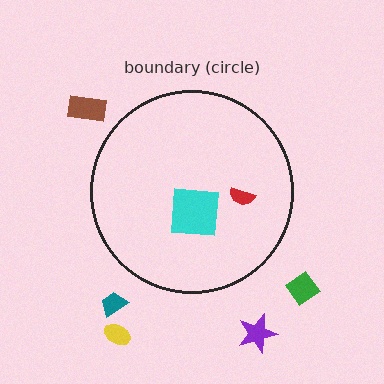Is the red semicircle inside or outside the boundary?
Inside.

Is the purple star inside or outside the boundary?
Outside.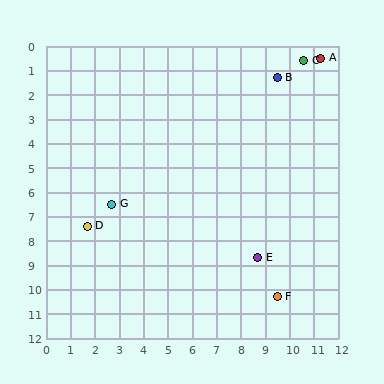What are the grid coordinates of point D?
Point D is at approximately (1.7, 7.4).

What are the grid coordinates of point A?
Point A is at approximately (11.3, 0.5).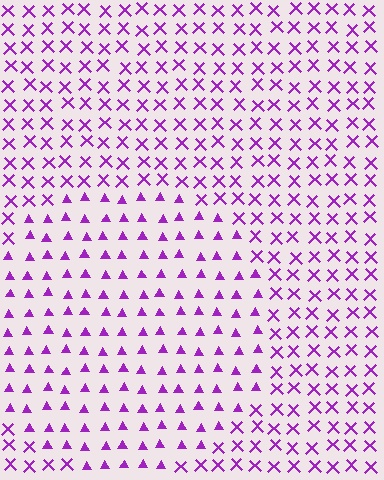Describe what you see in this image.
The image is filled with small purple elements arranged in a uniform grid. A circle-shaped region contains triangles, while the surrounding area contains X marks. The boundary is defined purely by the change in element shape.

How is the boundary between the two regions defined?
The boundary is defined by a change in element shape: triangles inside vs. X marks outside. All elements share the same color and spacing.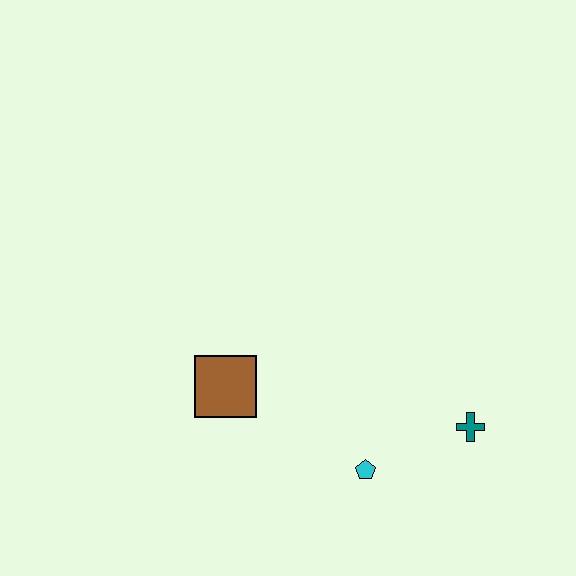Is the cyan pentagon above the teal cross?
No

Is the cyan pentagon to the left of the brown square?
No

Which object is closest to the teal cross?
The cyan pentagon is closest to the teal cross.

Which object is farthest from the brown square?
The teal cross is farthest from the brown square.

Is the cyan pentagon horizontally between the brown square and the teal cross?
Yes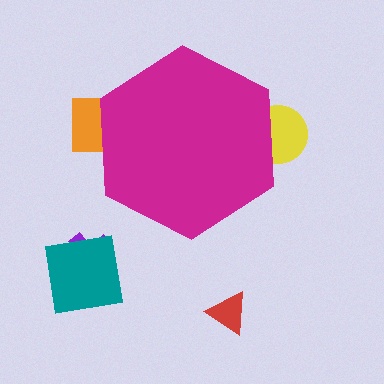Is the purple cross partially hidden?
No, the purple cross is fully visible.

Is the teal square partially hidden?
No, the teal square is fully visible.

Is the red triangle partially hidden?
No, the red triangle is fully visible.